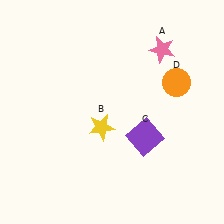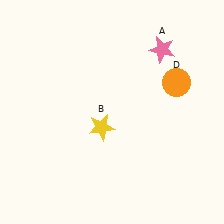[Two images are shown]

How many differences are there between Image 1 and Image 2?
There is 1 difference between the two images.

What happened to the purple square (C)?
The purple square (C) was removed in Image 2. It was in the bottom-right area of Image 1.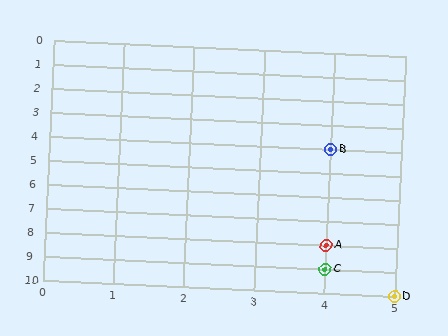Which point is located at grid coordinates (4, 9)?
Point C is at (4, 9).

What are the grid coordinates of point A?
Point A is at grid coordinates (4, 8).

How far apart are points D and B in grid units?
Points D and B are 1 column and 6 rows apart (about 6.1 grid units diagonally).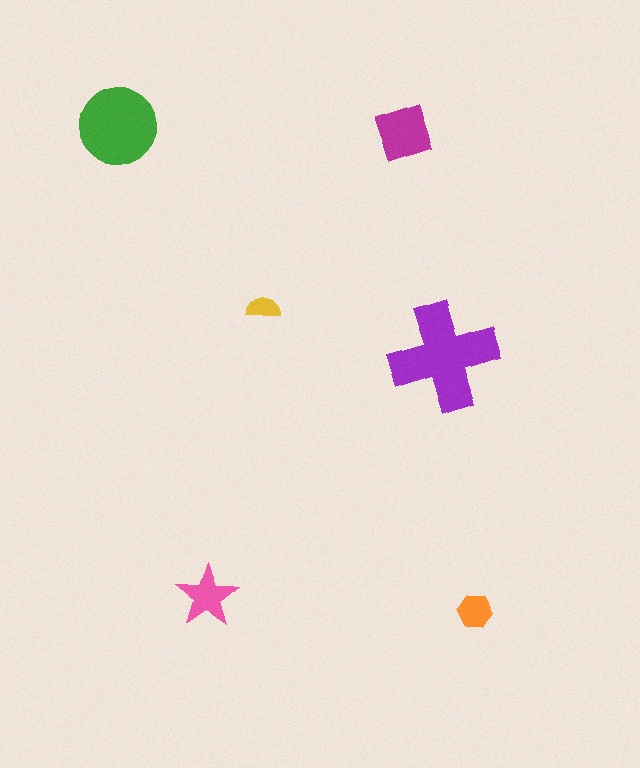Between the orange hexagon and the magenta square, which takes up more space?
The magenta square.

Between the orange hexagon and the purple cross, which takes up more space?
The purple cross.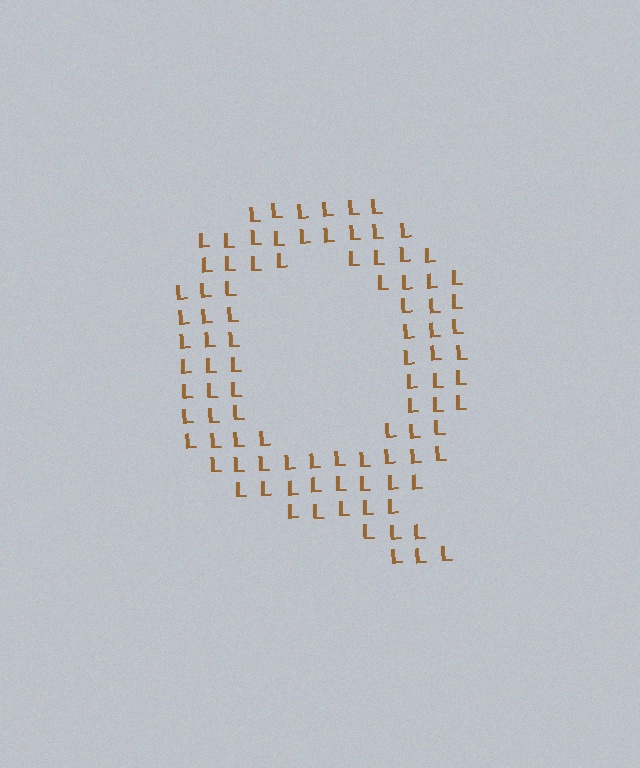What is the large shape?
The large shape is the letter Q.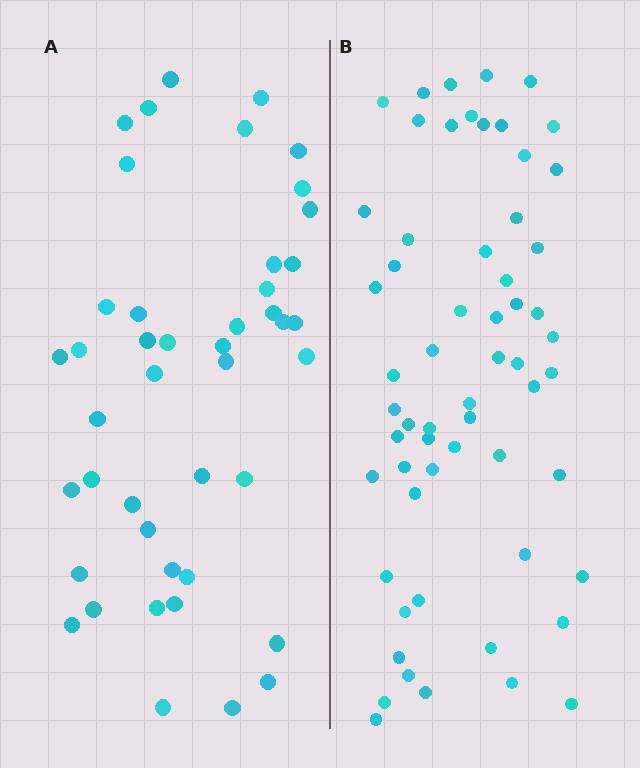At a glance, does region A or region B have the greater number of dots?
Region B (the right region) has more dots.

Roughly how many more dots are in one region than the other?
Region B has approximately 15 more dots than region A.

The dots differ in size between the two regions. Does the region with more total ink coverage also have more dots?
No. Region A has more total ink coverage because its dots are larger, but region B actually contains more individual dots. Total area can be misleading — the number of items is what matters here.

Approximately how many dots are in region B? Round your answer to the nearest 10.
About 60 dots.